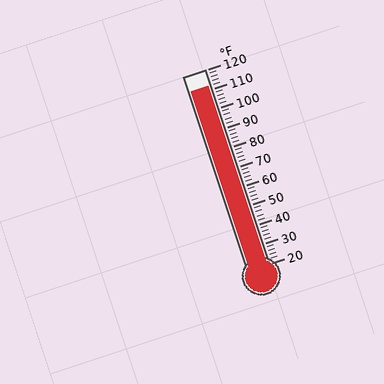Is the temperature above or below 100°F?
The temperature is above 100°F.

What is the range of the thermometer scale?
The thermometer scale ranges from 20°F to 120°F.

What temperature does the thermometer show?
The thermometer shows approximately 112°F.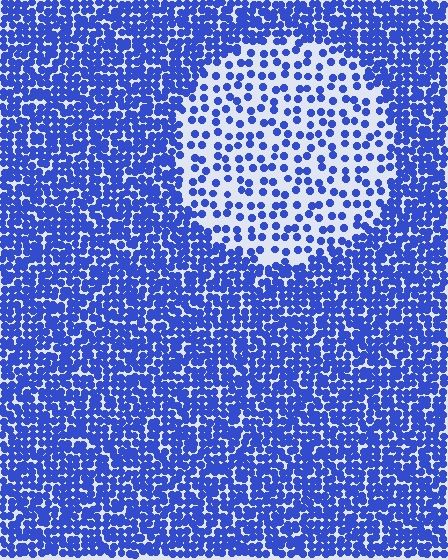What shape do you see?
I see a circle.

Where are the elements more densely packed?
The elements are more densely packed outside the circle boundary.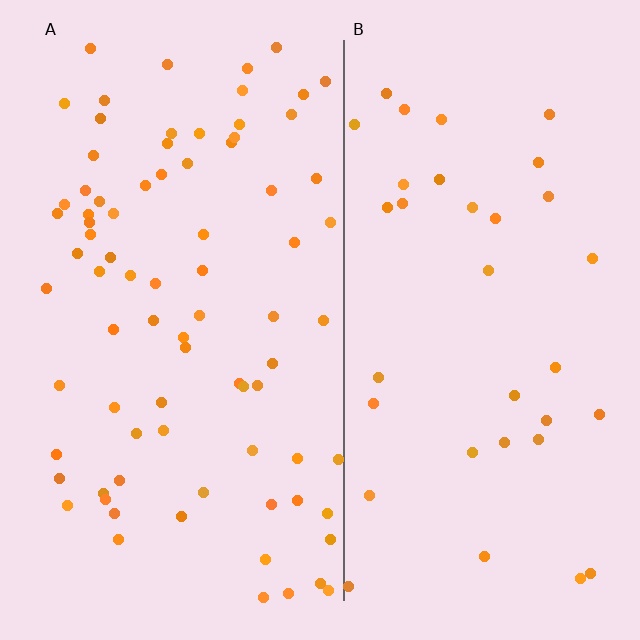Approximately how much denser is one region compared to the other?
Approximately 2.3× — region A over region B.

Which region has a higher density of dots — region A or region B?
A (the left).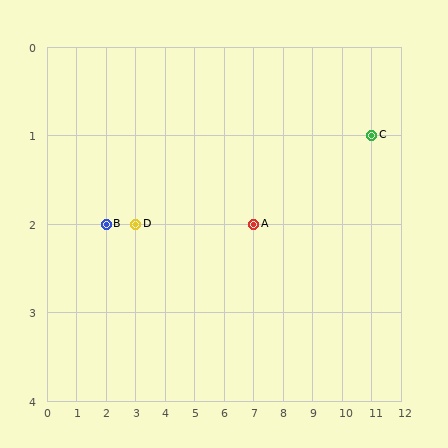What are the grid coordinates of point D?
Point D is at grid coordinates (3, 2).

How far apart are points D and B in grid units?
Points D and B are 1 column apart.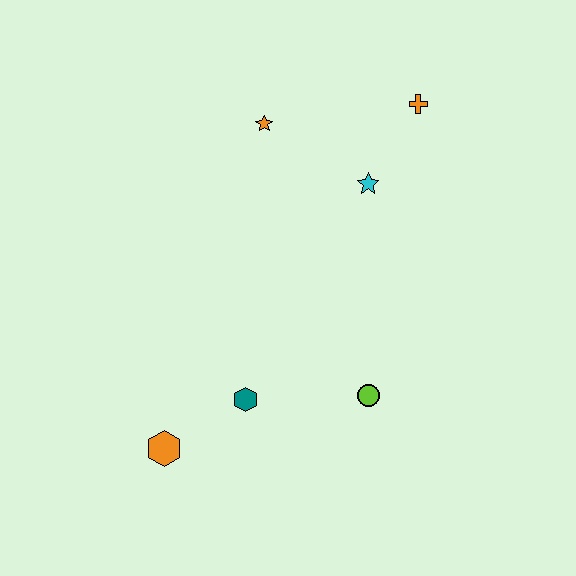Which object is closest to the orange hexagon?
The teal hexagon is closest to the orange hexagon.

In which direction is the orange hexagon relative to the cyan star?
The orange hexagon is below the cyan star.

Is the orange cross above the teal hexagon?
Yes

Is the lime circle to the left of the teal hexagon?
No